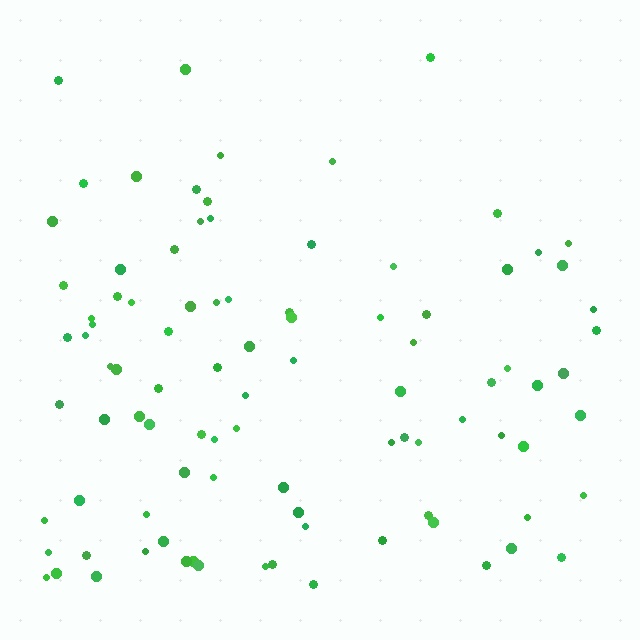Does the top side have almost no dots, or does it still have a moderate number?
Still a moderate number, just noticeably fewer than the bottom.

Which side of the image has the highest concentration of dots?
The bottom.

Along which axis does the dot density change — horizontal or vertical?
Vertical.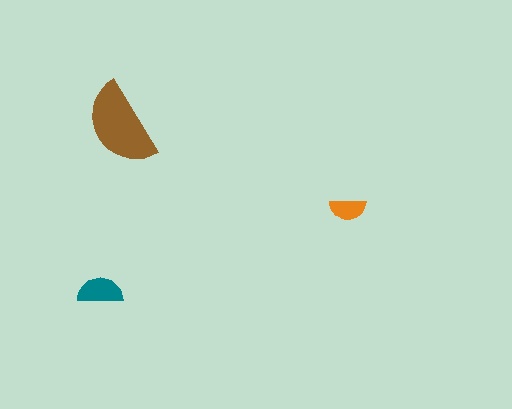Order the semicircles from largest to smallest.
the brown one, the teal one, the orange one.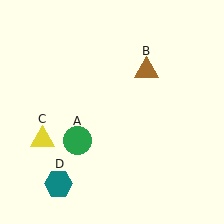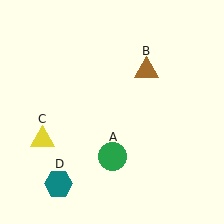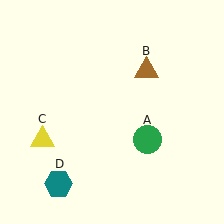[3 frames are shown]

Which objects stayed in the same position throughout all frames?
Brown triangle (object B) and yellow triangle (object C) and teal hexagon (object D) remained stationary.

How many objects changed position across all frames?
1 object changed position: green circle (object A).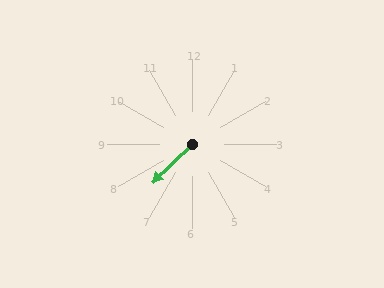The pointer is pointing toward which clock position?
Roughly 8 o'clock.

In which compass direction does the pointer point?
Southwest.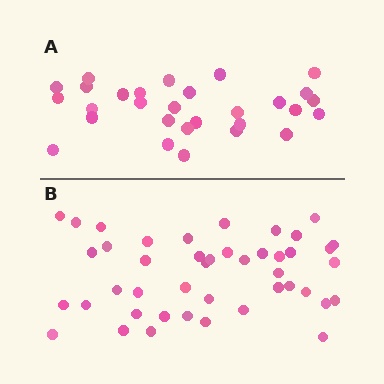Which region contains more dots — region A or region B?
Region B (the bottom region) has more dots.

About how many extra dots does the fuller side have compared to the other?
Region B has approximately 15 more dots than region A.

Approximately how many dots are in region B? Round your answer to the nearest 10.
About 40 dots. (The exact count is 44, which rounds to 40.)